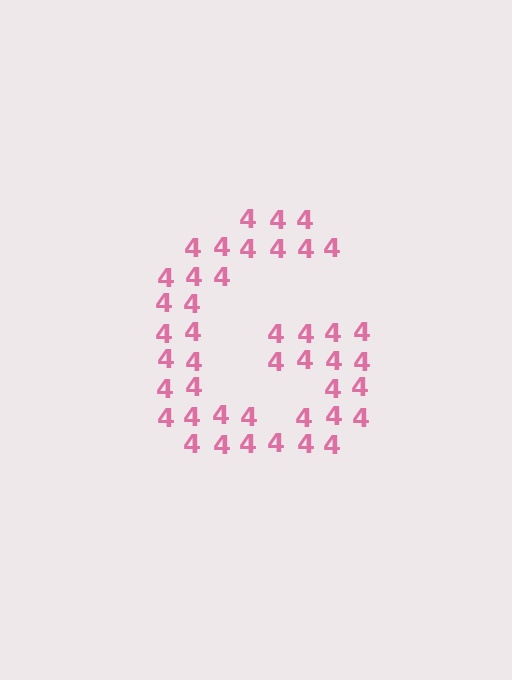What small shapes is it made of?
It is made of small digit 4's.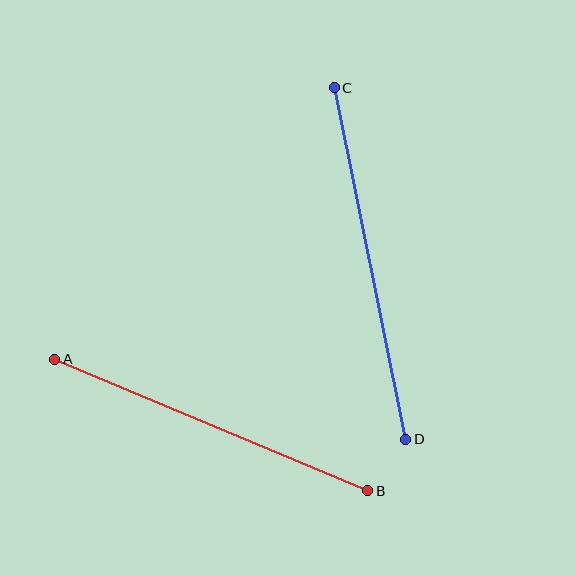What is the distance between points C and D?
The distance is approximately 359 pixels.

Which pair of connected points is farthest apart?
Points C and D are farthest apart.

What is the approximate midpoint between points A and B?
The midpoint is at approximately (211, 425) pixels.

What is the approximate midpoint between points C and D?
The midpoint is at approximately (370, 263) pixels.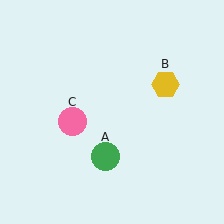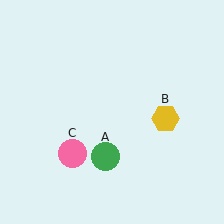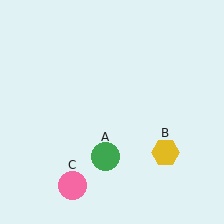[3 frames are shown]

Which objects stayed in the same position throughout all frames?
Green circle (object A) remained stationary.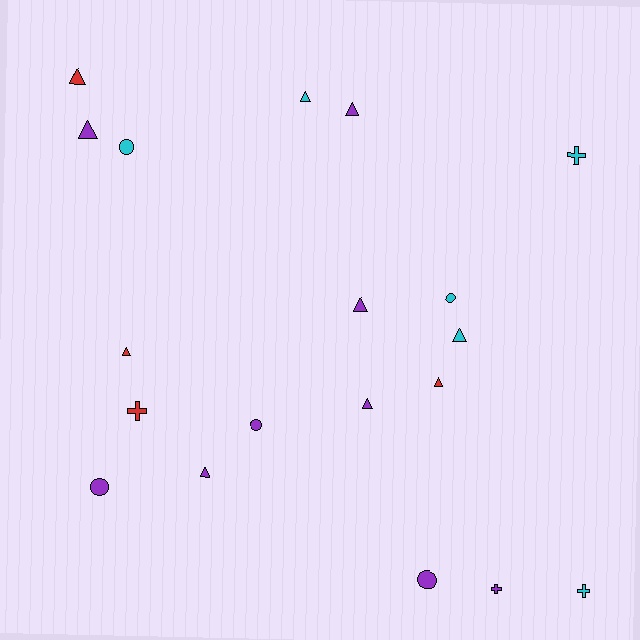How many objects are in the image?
There are 19 objects.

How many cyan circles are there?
There are 2 cyan circles.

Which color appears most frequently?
Purple, with 9 objects.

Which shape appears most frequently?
Triangle, with 10 objects.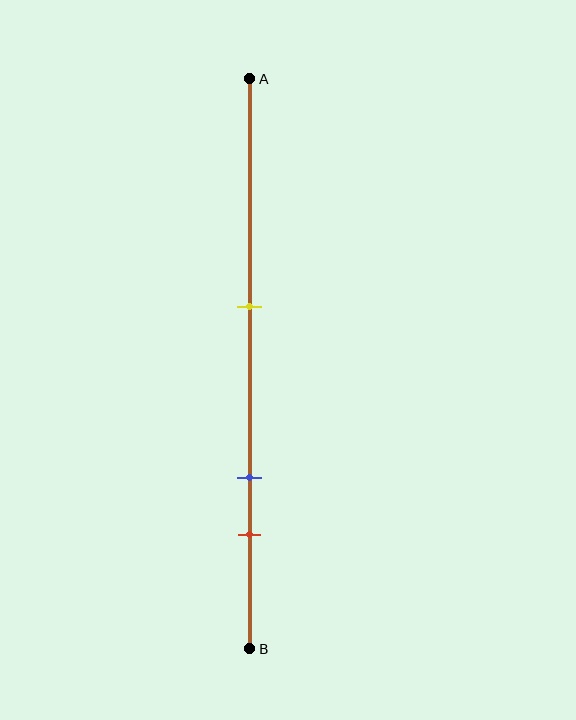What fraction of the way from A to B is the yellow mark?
The yellow mark is approximately 40% (0.4) of the way from A to B.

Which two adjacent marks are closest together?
The blue and red marks are the closest adjacent pair.